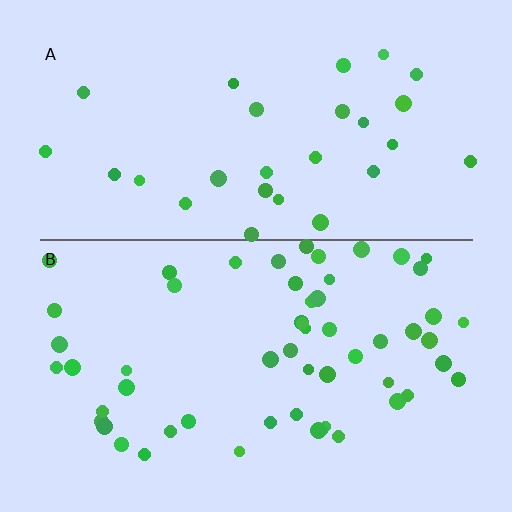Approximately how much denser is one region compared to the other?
Approximately 2.0× — region B over region A.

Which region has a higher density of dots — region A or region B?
B (the bottom).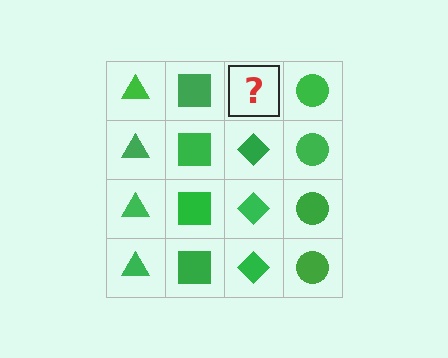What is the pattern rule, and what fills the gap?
The rule is that each column has a consistent shape. The gap should be filled with a green diamond.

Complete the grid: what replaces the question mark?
The question mark should be replaced with a green diamond.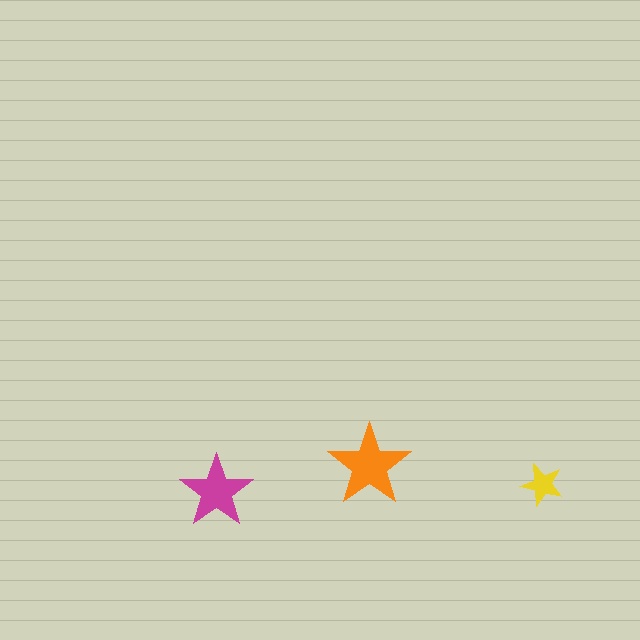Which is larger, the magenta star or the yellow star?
The magenta one.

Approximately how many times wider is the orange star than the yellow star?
About 2 times wider.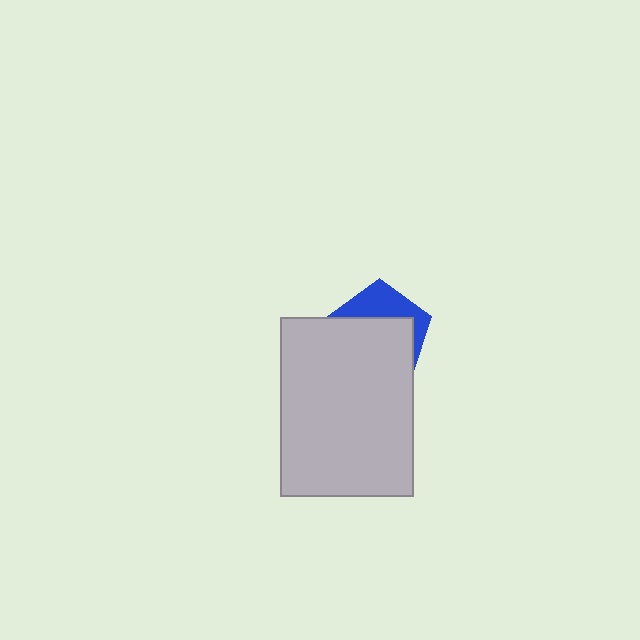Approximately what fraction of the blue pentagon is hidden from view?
Roughly 64% of the blue pentagon is hidden behind the light gray rectangle.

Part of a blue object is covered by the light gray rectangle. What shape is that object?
It is a pentagon.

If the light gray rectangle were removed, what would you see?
You would see the complete blue pentagon.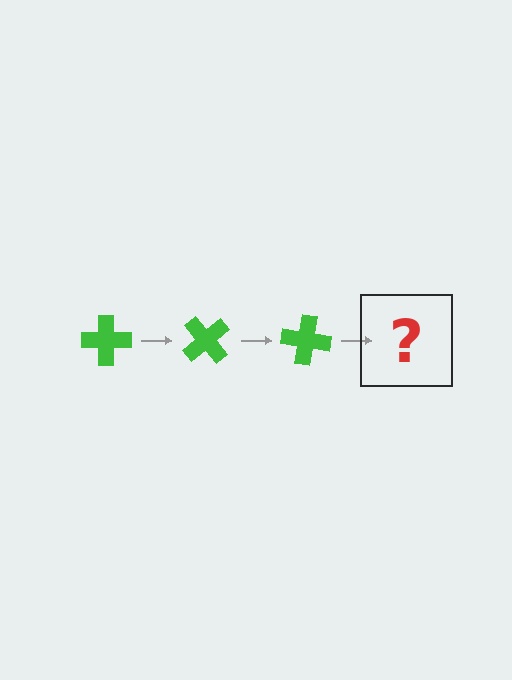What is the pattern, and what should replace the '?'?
The pattern is that the cross rotates 50 degrees each step. The '?' should be a green cross rotated 150 degrees.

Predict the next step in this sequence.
The next step is a green cross rotated 150 degrees.